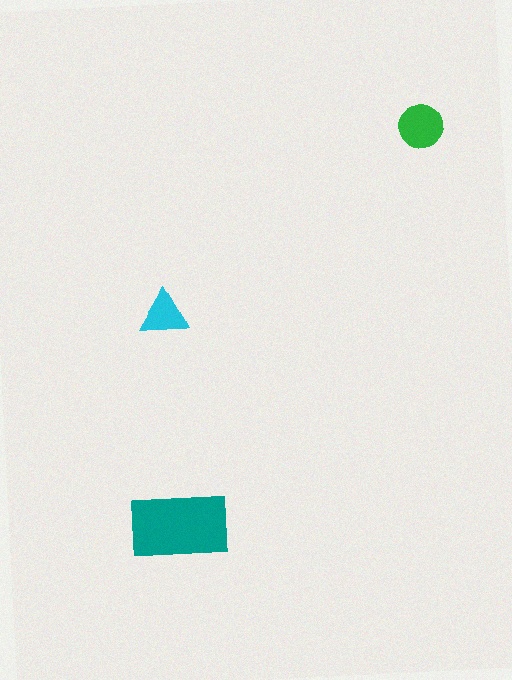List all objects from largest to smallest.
The teal rectangle, the green circle, the cyan triangle.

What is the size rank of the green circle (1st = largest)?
2nd.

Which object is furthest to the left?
The cyan triangle is leftmost.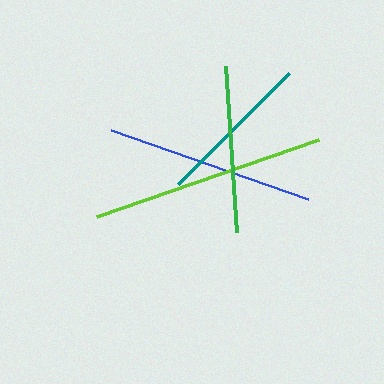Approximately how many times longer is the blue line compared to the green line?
The blue line is approximately 1.3 times the length of the green line.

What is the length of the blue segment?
The blue segment is approximately 208 pixels long.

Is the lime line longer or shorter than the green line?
The lime line is longer than the green line.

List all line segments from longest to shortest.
From longest to shortest: lime, blue, green, teal.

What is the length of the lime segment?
The lime segment is approximately 235 pixels long.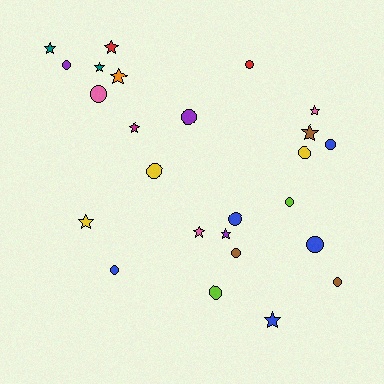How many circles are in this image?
There are 14 circles.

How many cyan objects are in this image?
There are no cyan objects.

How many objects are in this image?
There are 25 objects.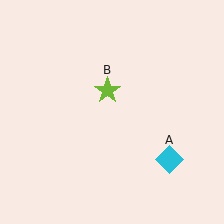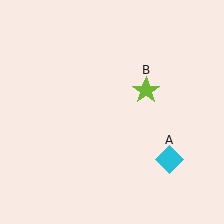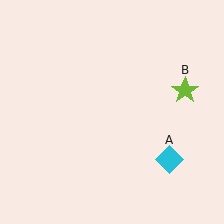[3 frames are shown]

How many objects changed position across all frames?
1 object changed position: lime star (object B).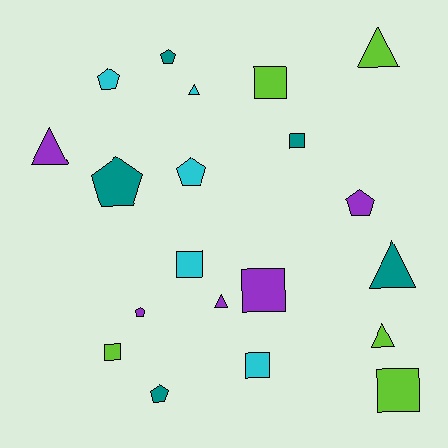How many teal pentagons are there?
There are 3 teal pentagons.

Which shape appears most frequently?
Pentagon, with 7 objects.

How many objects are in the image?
There are 20 objects.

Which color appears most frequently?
Teal, with 5 objects.